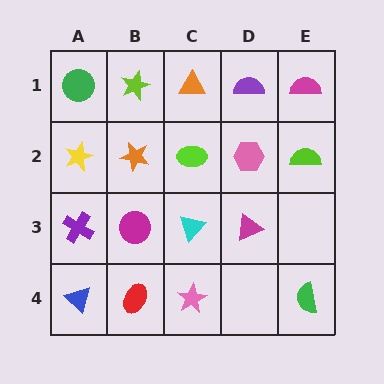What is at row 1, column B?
A lime star.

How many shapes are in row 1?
5 shapes.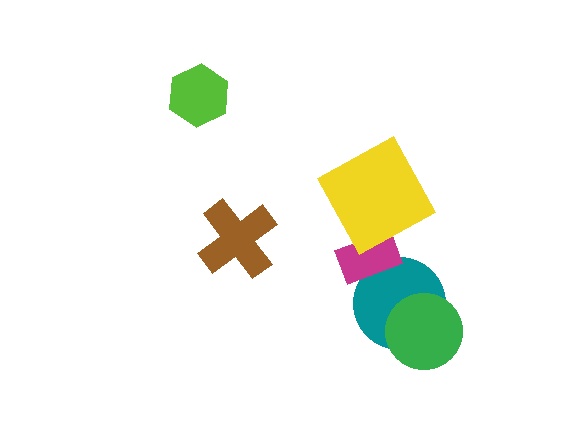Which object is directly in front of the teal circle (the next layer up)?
The green circle is directly in front of the teal circle.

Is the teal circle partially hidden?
Yes, it is partially covered by another shape.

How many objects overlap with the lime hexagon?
0 objects overlap with the lime hexagon.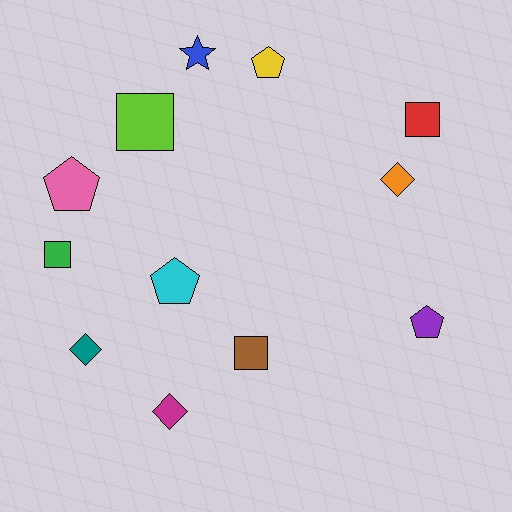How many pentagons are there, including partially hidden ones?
There are 4 pentagons.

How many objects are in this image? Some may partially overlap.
There are 12 objects.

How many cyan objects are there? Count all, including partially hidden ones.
There is 1 cyan object.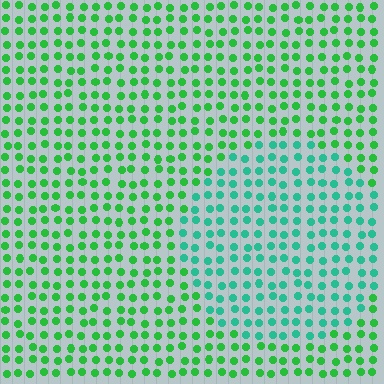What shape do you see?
I see a circle.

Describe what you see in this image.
The image is filled with small green elements in a uniform arrangement. A circle-shaped region is visible where the elements are tinted to a slightly different hue, forming a subtle color boundary.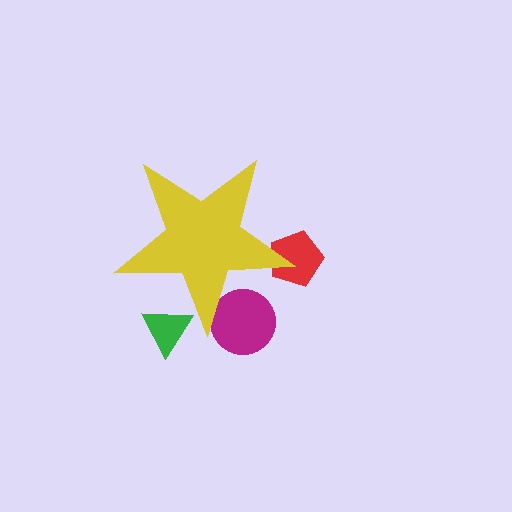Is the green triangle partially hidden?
Yes, the green triangle is partially hidden behind the yellow star.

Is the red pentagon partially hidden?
Yes, the red pentagon is partially hidden behind the yellow star.